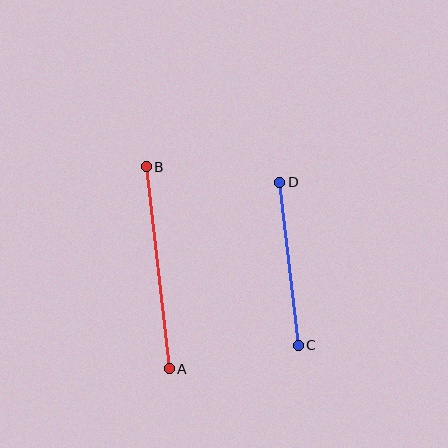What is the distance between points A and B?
The distance is approximately 204 pixels.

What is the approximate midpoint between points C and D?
The midpoint is at approximately (289, 263) pixels.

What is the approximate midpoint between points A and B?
The midpoint is at approximately (158, 268) pixels.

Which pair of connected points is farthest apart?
Points A and B are farthest apart.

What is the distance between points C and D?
The distance is approximately 164 pixels.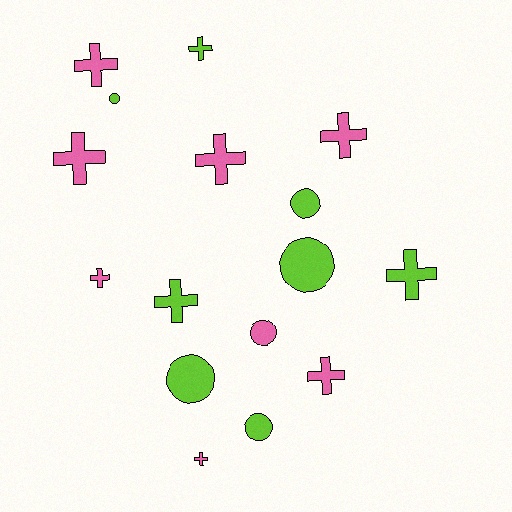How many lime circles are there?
There are 5 lime circles.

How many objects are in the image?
There are 16 objects.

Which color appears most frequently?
Lime, with 8 objects.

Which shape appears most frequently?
Cross, with 10 objects.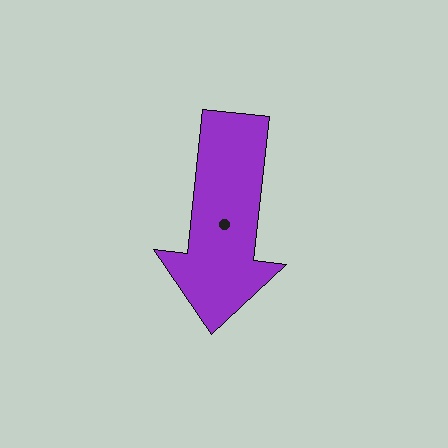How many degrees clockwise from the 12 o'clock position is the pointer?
Approximately 186 degrees.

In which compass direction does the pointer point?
South.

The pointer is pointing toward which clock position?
Roughly 6 o'clock.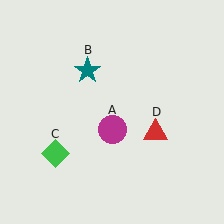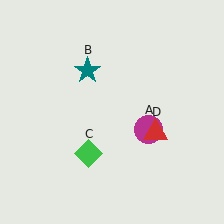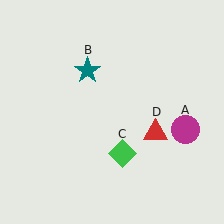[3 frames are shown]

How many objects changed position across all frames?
2 objects changed position: magenta circle (object A), green diamond (object C).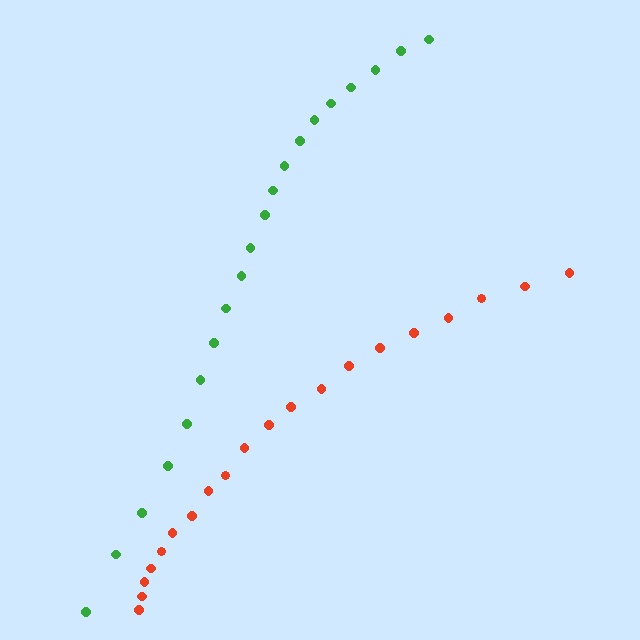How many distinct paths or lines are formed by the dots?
There are 2 distinct paths.